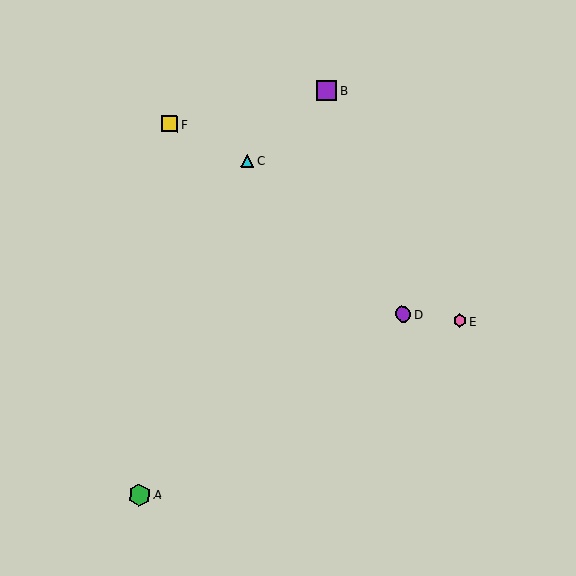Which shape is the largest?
The green hexagon (labeled A) is the largest.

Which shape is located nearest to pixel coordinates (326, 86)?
The purple square (labeled B) at (326, 90) is nearest to that location.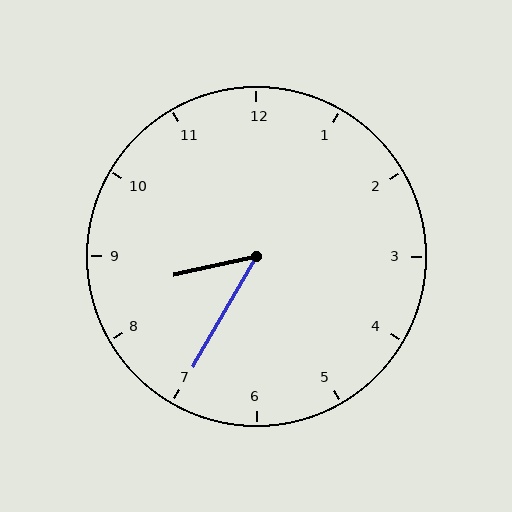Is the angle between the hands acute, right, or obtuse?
It is acute.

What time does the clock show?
8:35.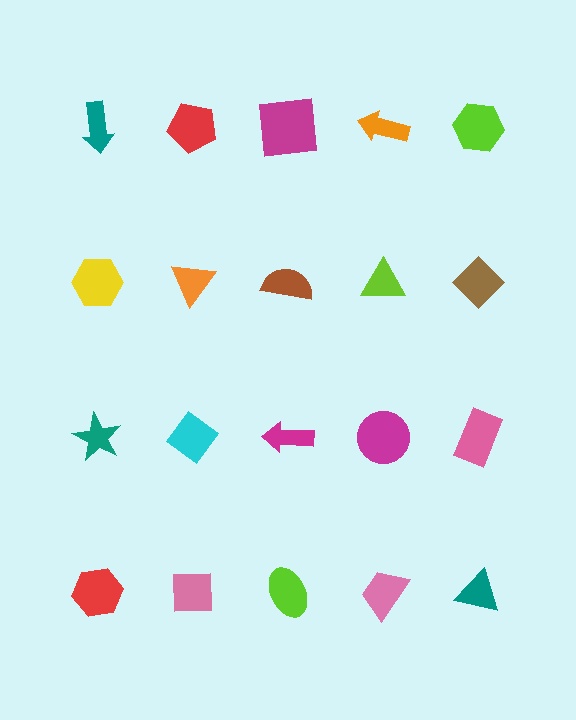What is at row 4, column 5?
A teal triangle.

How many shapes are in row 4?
5 shapes.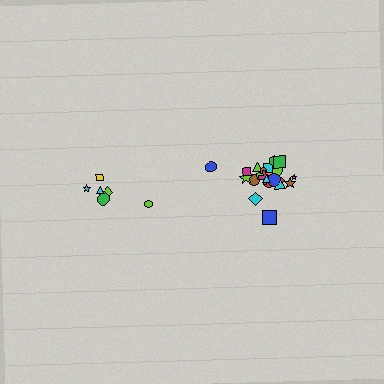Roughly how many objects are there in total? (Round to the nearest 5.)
Roughly 30 objects in total.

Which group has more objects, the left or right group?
The right group.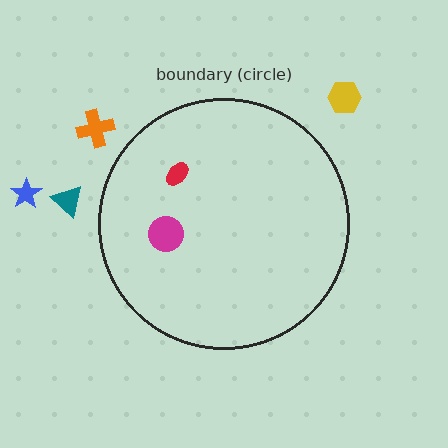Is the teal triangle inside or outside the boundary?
Outside.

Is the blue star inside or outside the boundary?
Outside.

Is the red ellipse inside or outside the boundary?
Inside.